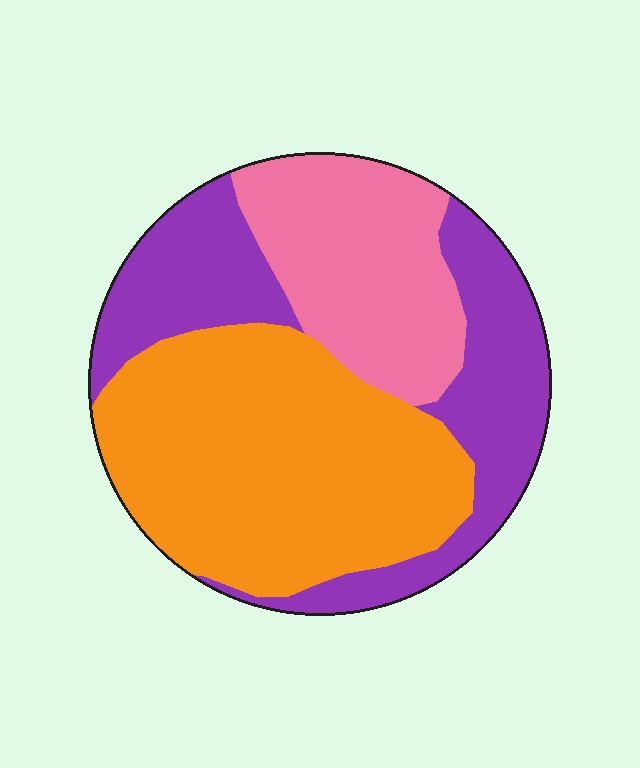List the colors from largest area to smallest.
From largest to smallest: orange, purple, pink.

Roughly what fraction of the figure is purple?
Purple takes up about one third (1/3) of the figure.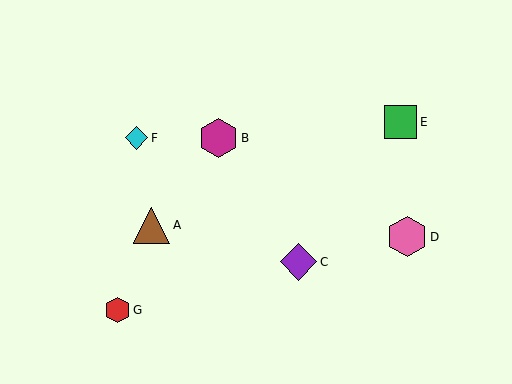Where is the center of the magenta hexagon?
The center of the magenta hexagon is at (219, 138).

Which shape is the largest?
The pink hexagon (labeled D) is the largest.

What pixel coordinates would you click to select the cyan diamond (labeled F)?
Click at (137, 138) to select the cyan diamond F.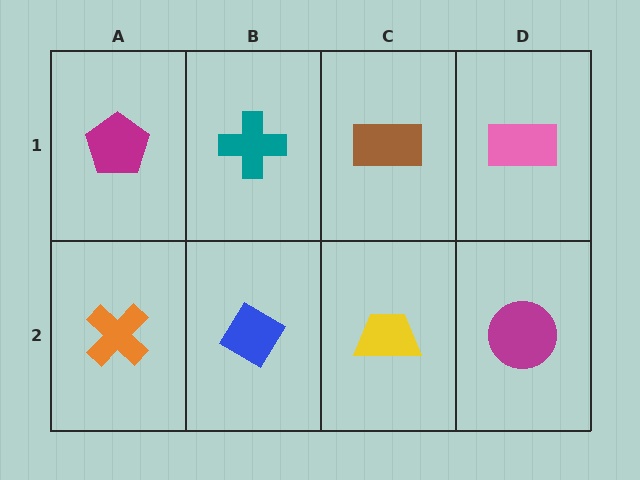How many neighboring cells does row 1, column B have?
3.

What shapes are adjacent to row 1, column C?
A yellow trapezoid (row 2, column C), a teal cross (row 1, column B), a pink rectangle (row 1, column D).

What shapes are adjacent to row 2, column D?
A pink rectangle (row 1, column D), a yellow trapezoid (row 2, column C).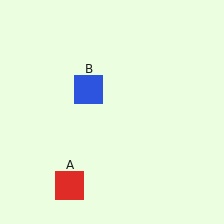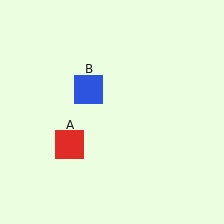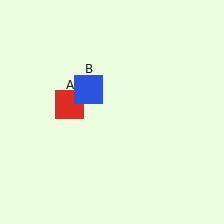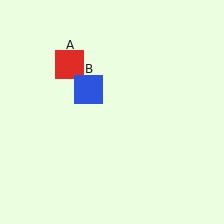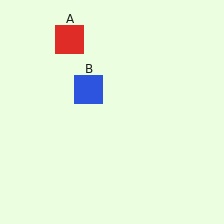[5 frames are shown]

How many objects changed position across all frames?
1 object changed position: red square (object A).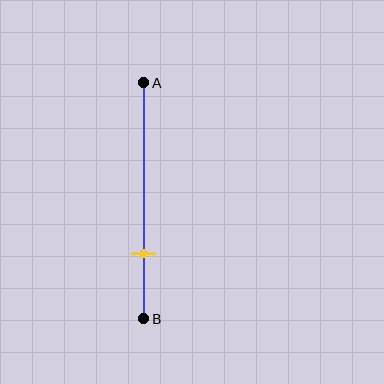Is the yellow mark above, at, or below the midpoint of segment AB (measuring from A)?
The yellow mark is below the midpoint of segment AB.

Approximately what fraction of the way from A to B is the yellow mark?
The yellow mark is approximately 70% of the way from A to B.